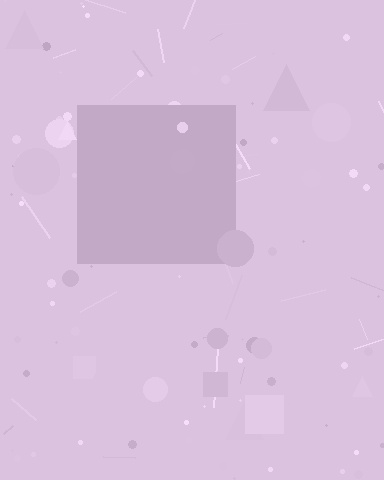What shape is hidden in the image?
A square is hidden in the image.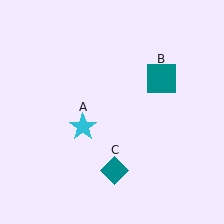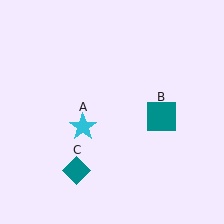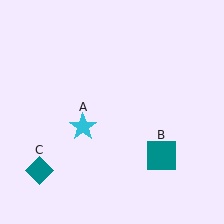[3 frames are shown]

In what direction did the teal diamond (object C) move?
The teal diamond (object C) moved left.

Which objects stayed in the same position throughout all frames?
Cyan star (object A) remained stationary.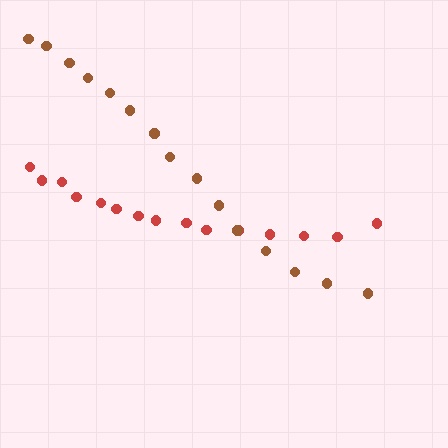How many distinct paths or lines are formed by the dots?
There are 2 distinct paths.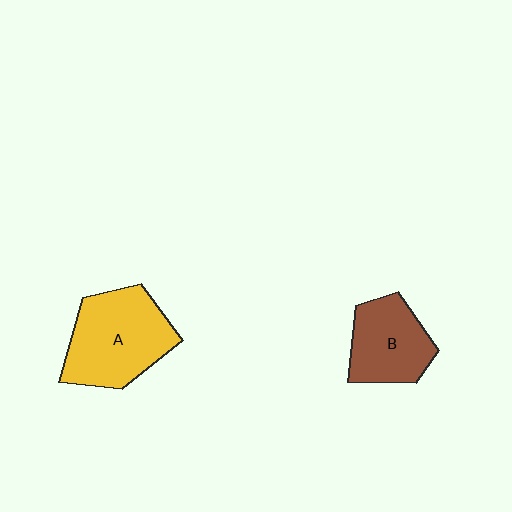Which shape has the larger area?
Shape A (yellow).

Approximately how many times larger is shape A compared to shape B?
Approximately 1.4 times.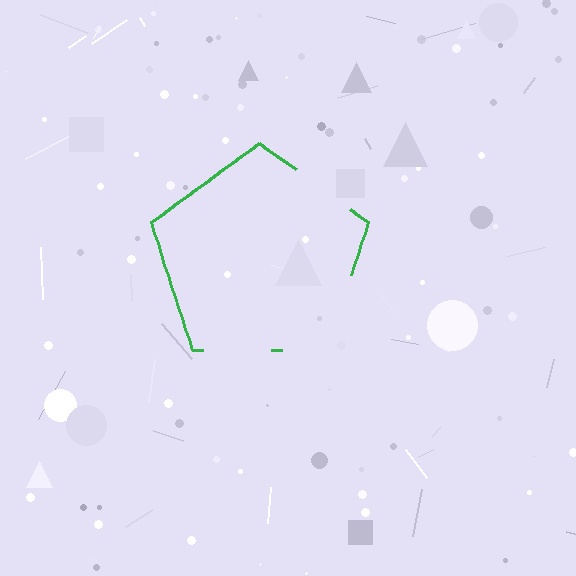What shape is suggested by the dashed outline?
The dashed outline suggests a pentagon.